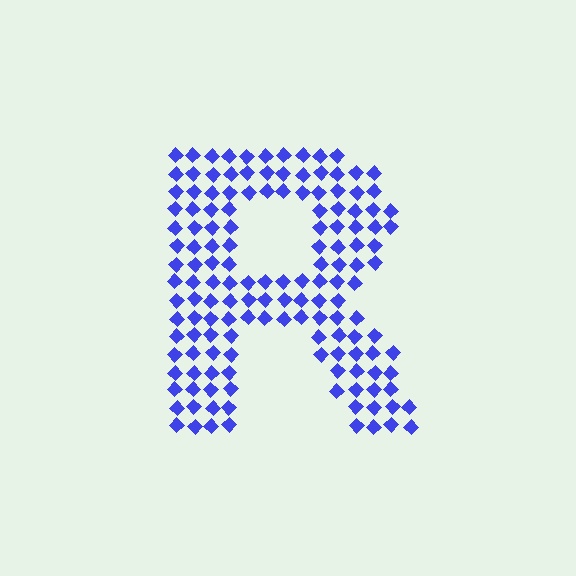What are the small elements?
The small elements are diamonds.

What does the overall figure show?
The overall figure shows the letter R.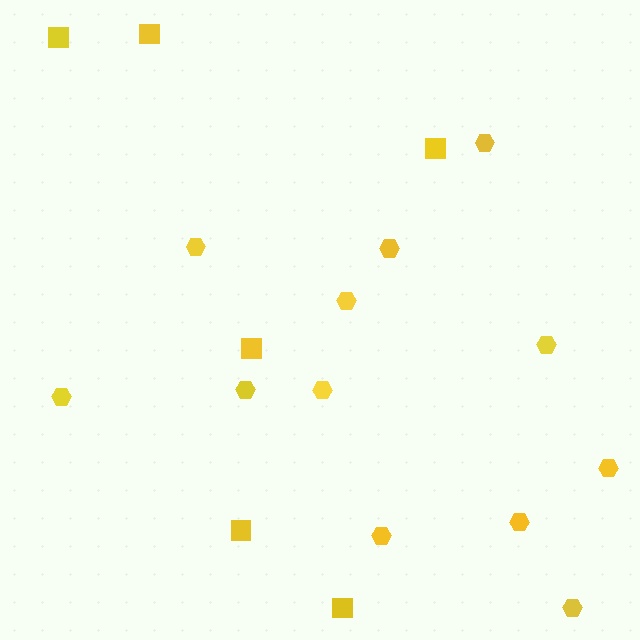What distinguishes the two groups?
There are 2 groups: one group of squares (6) and one group of hexagons (12).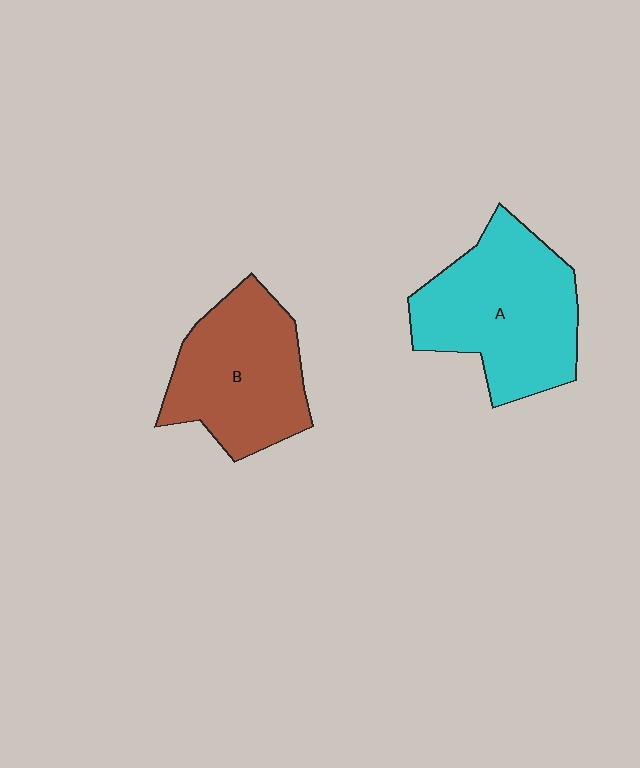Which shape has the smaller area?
Shape B (brown).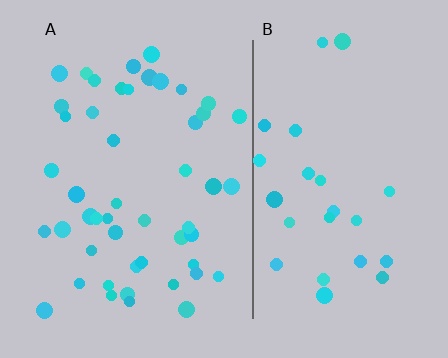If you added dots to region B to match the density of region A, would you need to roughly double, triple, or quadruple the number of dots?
Approximately double.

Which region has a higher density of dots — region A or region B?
A (the left).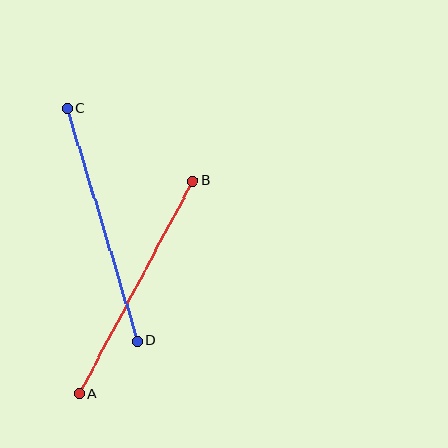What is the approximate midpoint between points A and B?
The midpoint is at approximately (136, 287) pixels.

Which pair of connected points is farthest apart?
Points C and D are farthest apart.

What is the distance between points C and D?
The distance is approximately 243 pixels.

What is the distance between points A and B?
The distance is approximately 241 pixels.